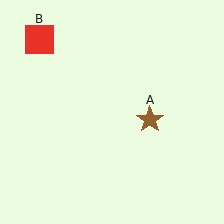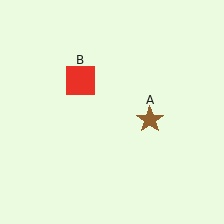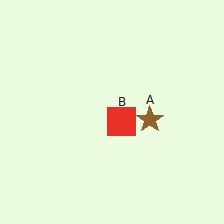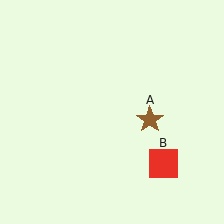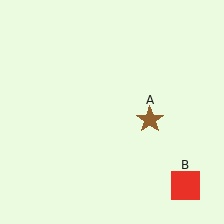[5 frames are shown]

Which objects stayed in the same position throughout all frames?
Brown star (object A) remained stationary.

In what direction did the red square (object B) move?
The red square (object B) moved down and to the right.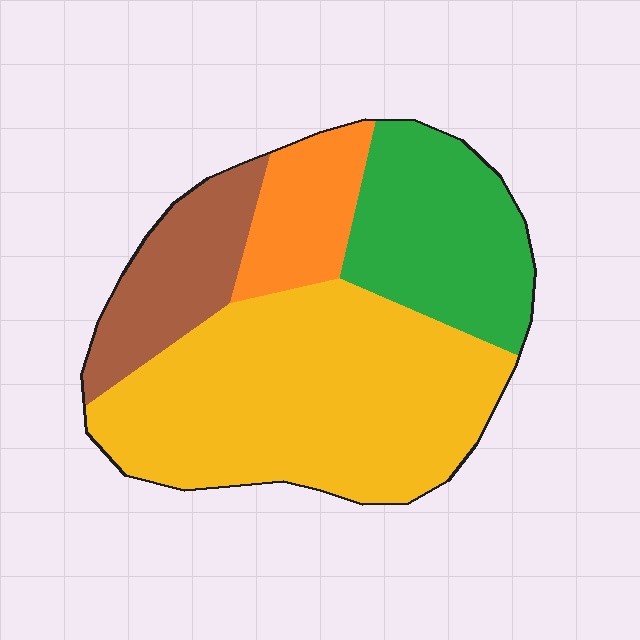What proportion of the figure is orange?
Orange covers around 10% of the figure.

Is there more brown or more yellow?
Yellow.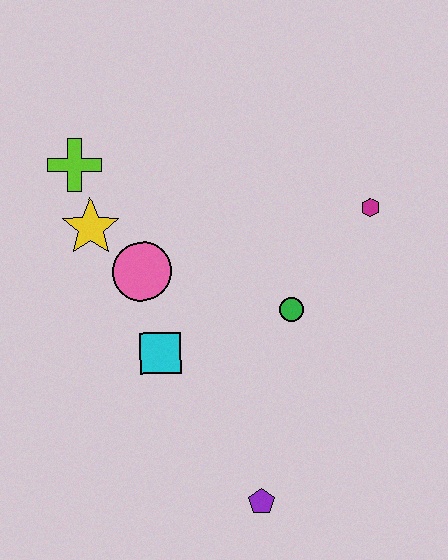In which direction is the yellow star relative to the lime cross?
The yellow star is below the lime cross.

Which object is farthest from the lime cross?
The purple pentagon is farthest from the lime cross.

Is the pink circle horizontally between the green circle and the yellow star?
Yes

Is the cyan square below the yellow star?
Yes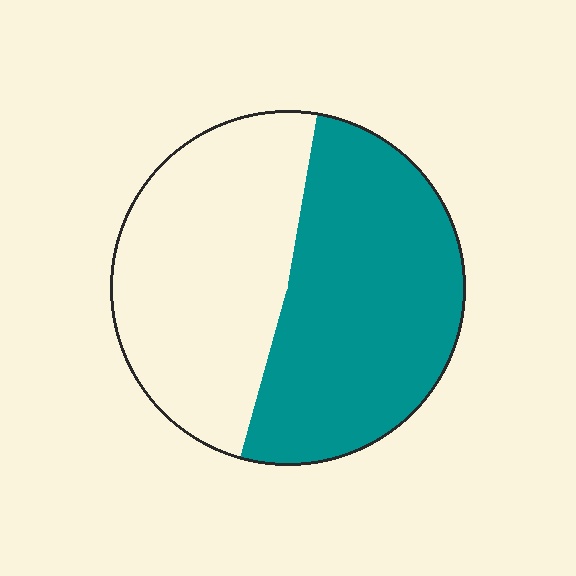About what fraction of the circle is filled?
About one half (1/2).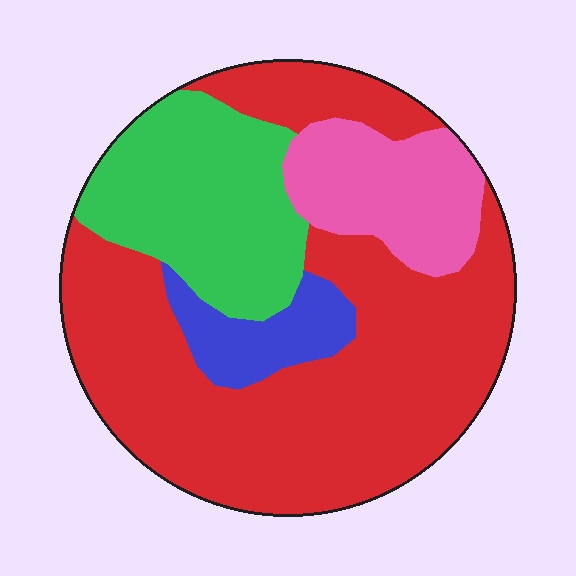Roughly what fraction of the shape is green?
Green covers about 20% of the shape.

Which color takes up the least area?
Blue, at roughly 10%.